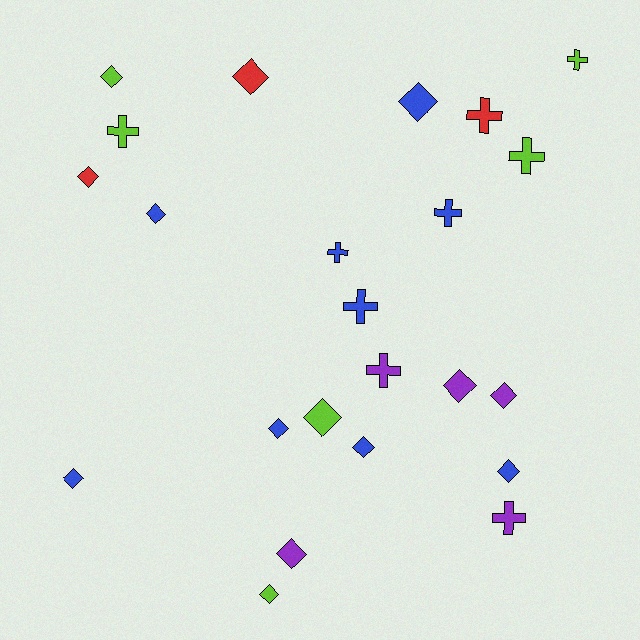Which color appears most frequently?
Blue, with 9 objects.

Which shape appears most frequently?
Diamond, with 14 objects.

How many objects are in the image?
There are 23 objects.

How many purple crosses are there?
There are 2 purple crosses.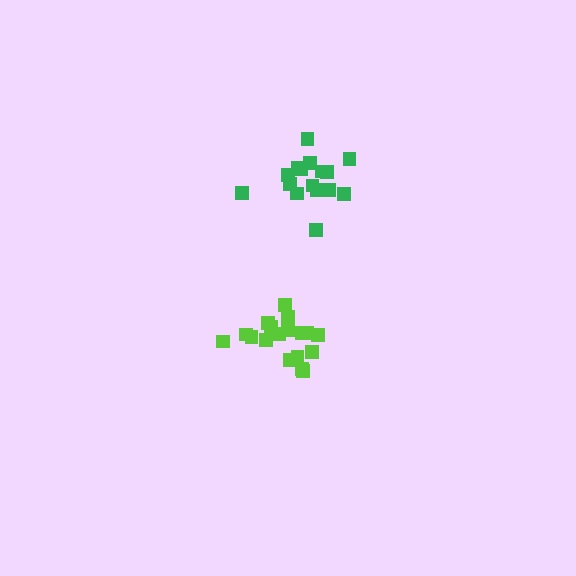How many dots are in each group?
Group 1: 16 dots, Group 2: 18 dots (34 total).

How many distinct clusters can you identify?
There are 2 distinct clusters.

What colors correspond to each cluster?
The clusters are colored: green, lime.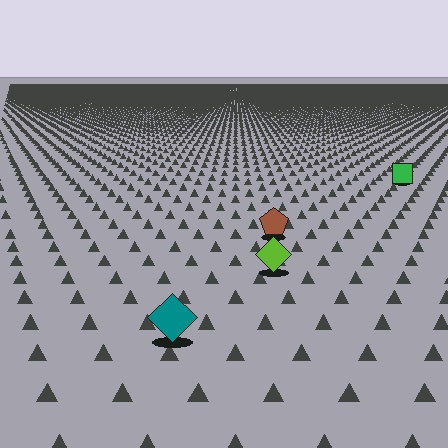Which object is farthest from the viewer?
The green square is farthest from the viewer. It appears smaller and the ground texture around it is denser.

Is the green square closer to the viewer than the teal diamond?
No. The teal diamond is closer — you can tell from the texture gradient: the ground texture is coarser near it.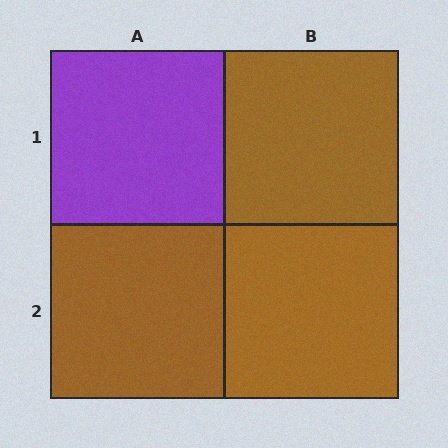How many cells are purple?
1 cell is purple.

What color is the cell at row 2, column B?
Brown.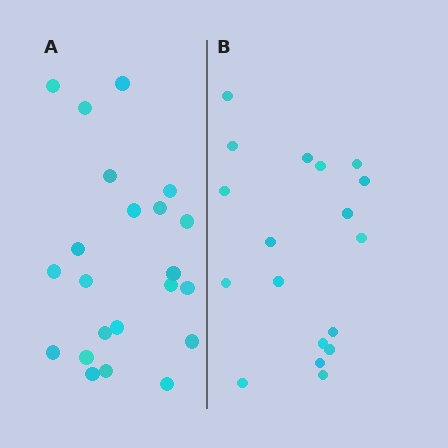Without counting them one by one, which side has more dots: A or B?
Region A (the left region) has more dots.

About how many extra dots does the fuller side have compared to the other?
Region A has about 4 more dots than region B.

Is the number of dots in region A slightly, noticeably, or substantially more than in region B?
Region A has only slightly more — the two regions are fairly close. The ratio is roughly 1.2 to 1.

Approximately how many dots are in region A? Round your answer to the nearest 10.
About 20 dots. (The exact count is 22, which rounds to 20.)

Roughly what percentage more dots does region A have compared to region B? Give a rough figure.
About 20% more.